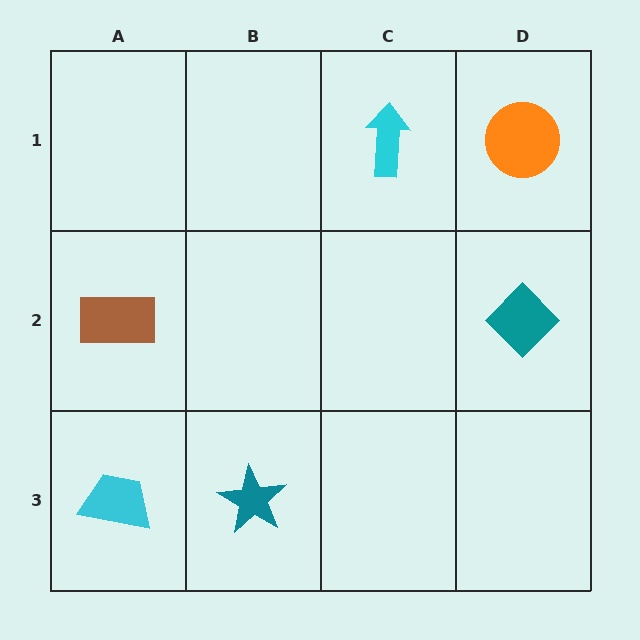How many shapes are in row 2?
2 shapes.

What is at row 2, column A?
A brown rectangle.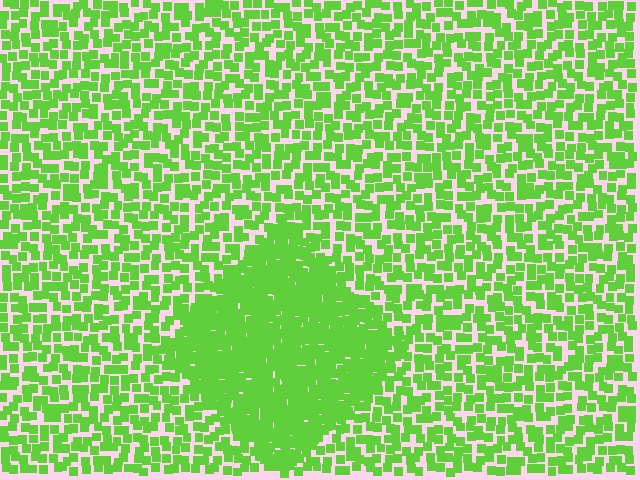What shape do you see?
I see a diamond.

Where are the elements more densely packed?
The elements are more densely packed inside the diamond boundary.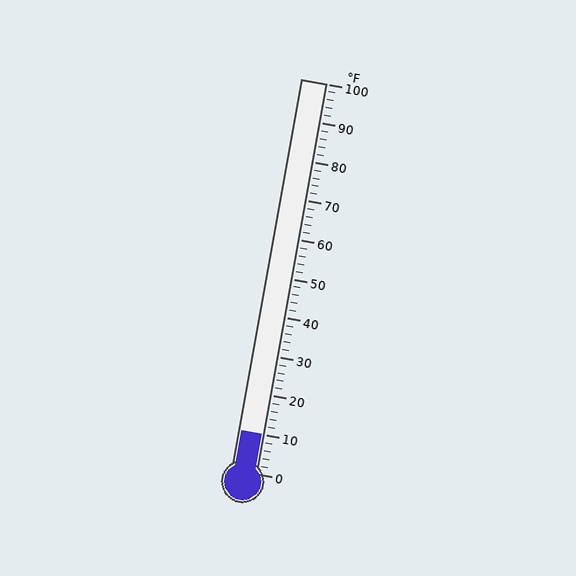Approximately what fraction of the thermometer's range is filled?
The thermometer is filled to approximately 10% of its range.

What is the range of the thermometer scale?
The thermometer scale ranges from 0°F to 100°F.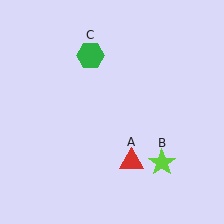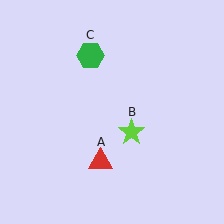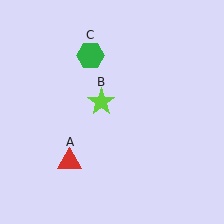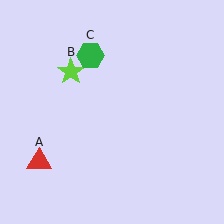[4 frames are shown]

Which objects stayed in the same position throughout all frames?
Green hexagon (object C) remained stationary.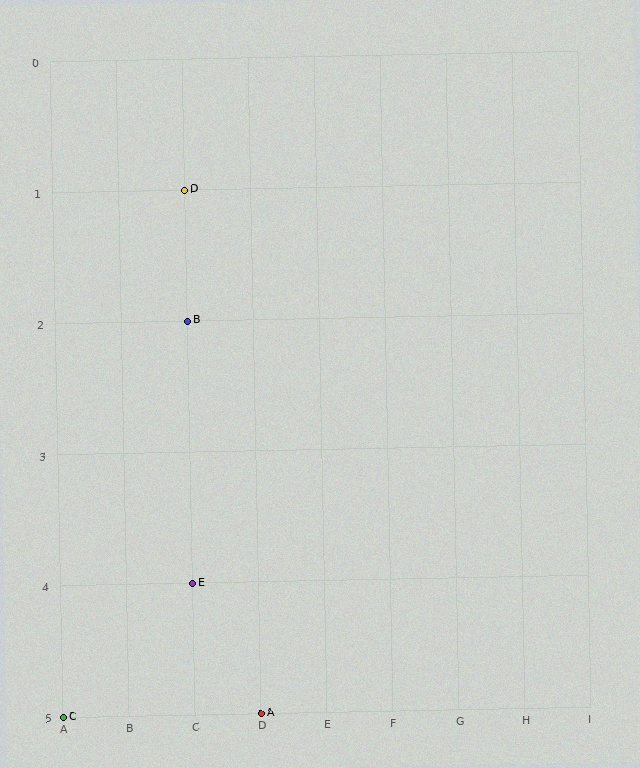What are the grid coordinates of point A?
Point A is at grid coordinates (D, 5).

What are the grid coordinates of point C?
Point C is at grid coordinates (A, 5).